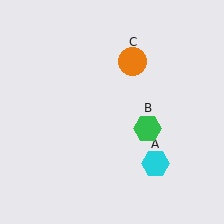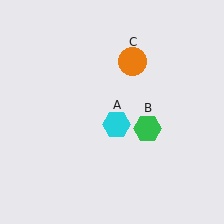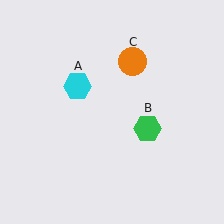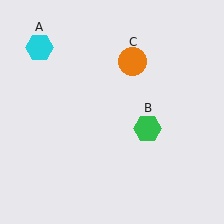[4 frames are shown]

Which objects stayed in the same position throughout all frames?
Green hexagon (object B) and orange circle (object C) remained stationary.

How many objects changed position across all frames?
1 object changed position: cyan hexagon (object A).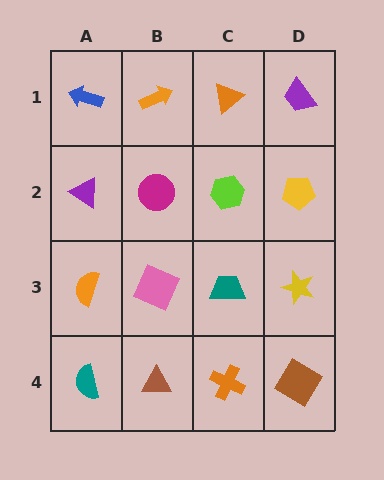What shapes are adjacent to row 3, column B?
A magenta circle (row 2, column B), a brown triangle (row 4, column B), an orange semicircle (row 3, column A), a teal trapezoid (row 3, column C).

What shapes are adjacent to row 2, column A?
A blue arrow (row 1, column A), an orange semicircle (row 3, column A), a magenta circle (row 2, column B).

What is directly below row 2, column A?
An orange semicircle.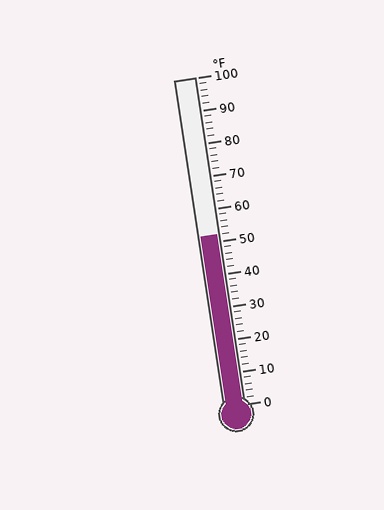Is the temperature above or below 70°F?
The temperature is below 70°F.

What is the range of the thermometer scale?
The thermometer scale ranges from 0°F to 100°F.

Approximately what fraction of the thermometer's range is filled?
The thermometer is filled to approximately 50% of its range.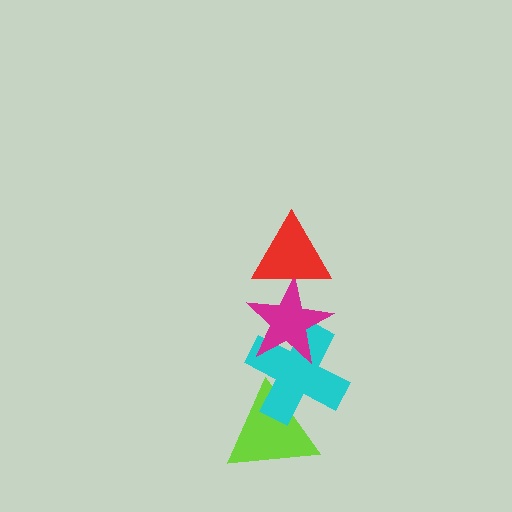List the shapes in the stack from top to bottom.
From top to bottom: the red triangle, the magenta star, the cyan cross, the lime triangle.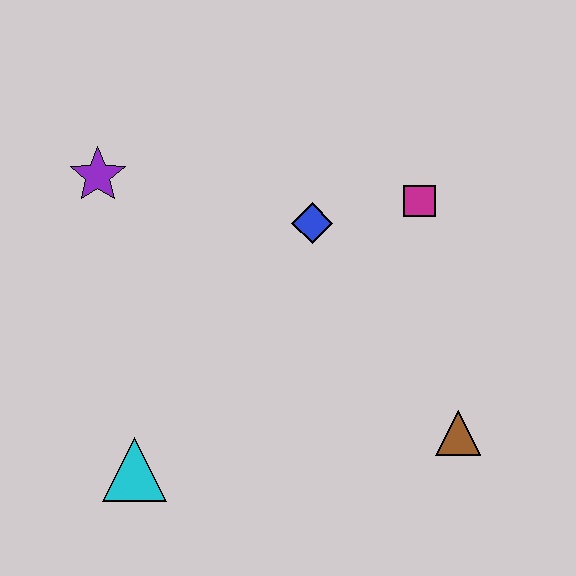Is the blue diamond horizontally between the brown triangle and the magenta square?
No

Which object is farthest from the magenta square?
The cyan triangle is farthest from the magenta square.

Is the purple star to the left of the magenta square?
Yes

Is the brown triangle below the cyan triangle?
No